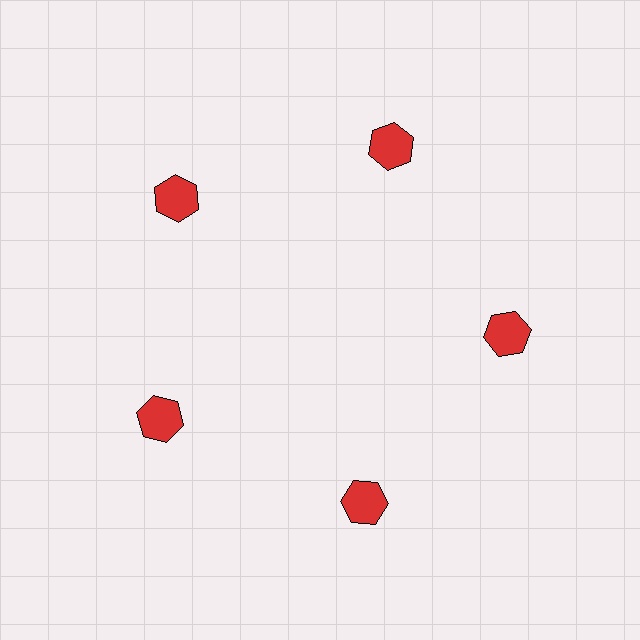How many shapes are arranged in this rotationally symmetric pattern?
There are 5 shapes, arranged in 5 groups of 1.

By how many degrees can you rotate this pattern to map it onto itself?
The pattern maps onto itself every 72 degrees of rotation.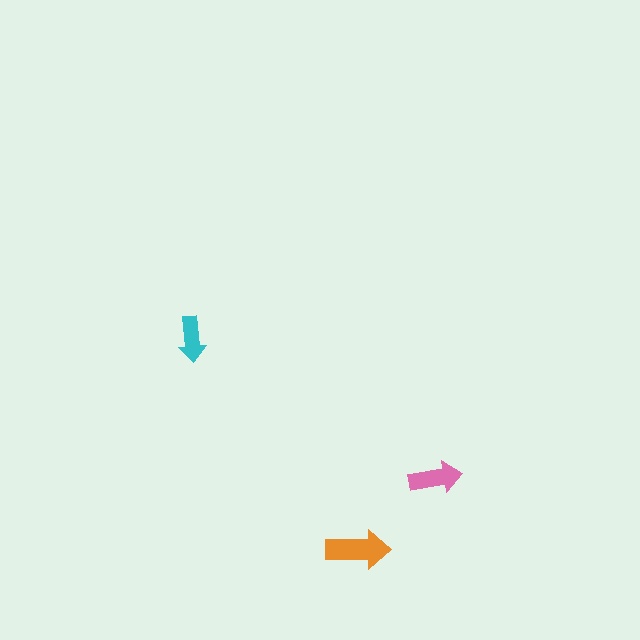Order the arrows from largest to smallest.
the orange one, the pink one, the cyan one.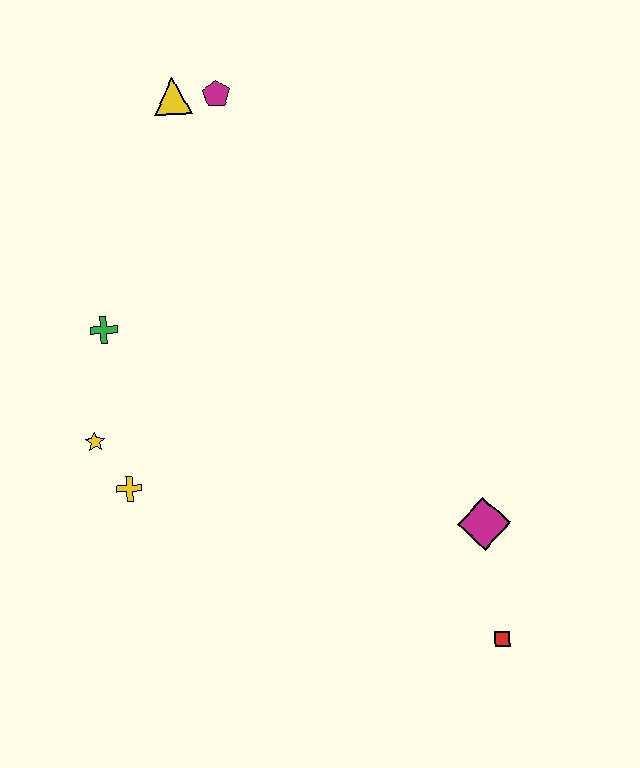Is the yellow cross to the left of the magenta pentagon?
Yes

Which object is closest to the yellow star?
The yellow cross is closest to the yellow star.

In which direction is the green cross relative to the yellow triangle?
The green cross is below the yellow triangle.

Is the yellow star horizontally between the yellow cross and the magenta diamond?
No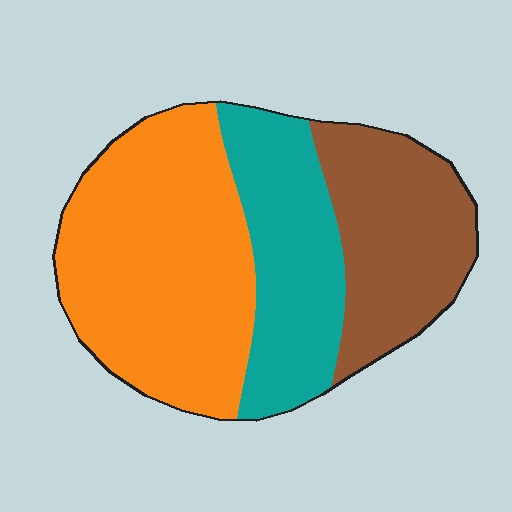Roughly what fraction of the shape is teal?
Teal takes up between a quarter and a half of the shape.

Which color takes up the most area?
Orange, at roughly 45%.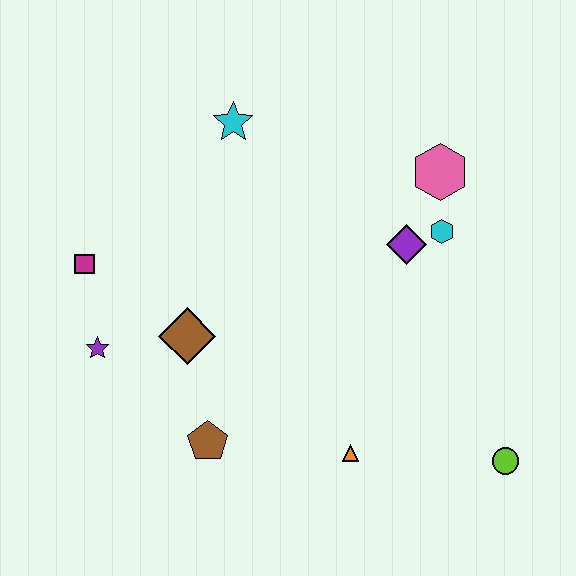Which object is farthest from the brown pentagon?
The pink hexagon is farthest from the brown pentagon.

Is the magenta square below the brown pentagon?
No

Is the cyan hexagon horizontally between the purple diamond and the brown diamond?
No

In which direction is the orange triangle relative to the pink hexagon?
The orange triangle is below the pink hexagon.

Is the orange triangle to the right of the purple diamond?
No